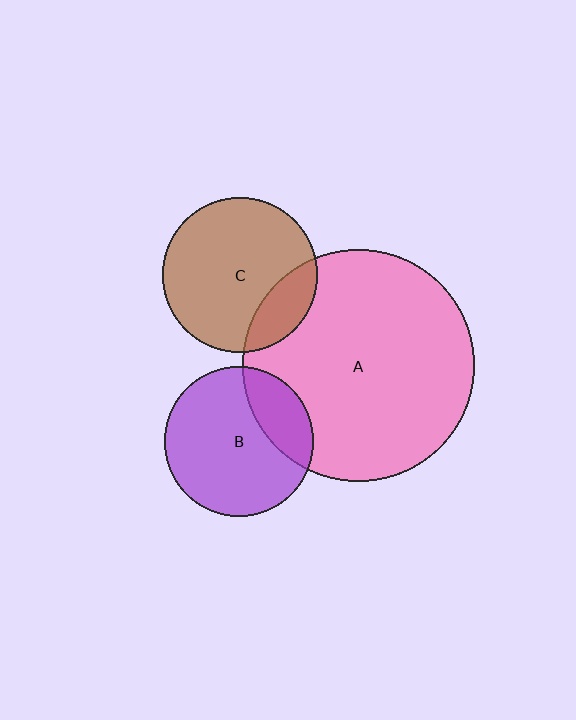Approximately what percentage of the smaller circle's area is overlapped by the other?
Approximately 20%.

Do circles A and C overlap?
Yes.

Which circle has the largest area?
Circle A (pink).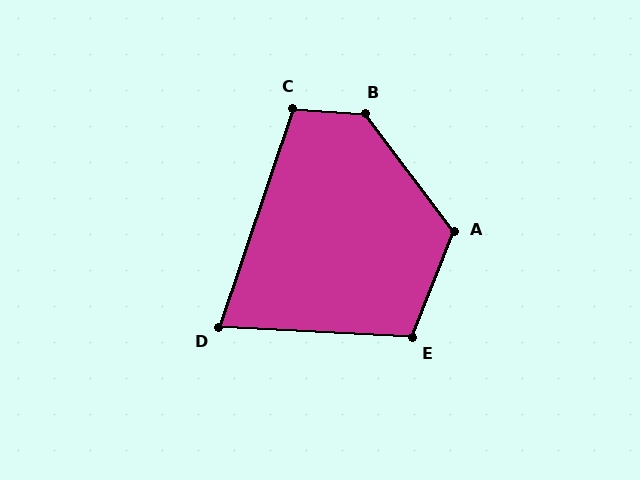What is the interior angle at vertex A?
Approximately 122 degrees (obtuse).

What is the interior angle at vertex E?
Approximately 109 degrees (obtuse).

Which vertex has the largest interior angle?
B, at approximately 131 degrees.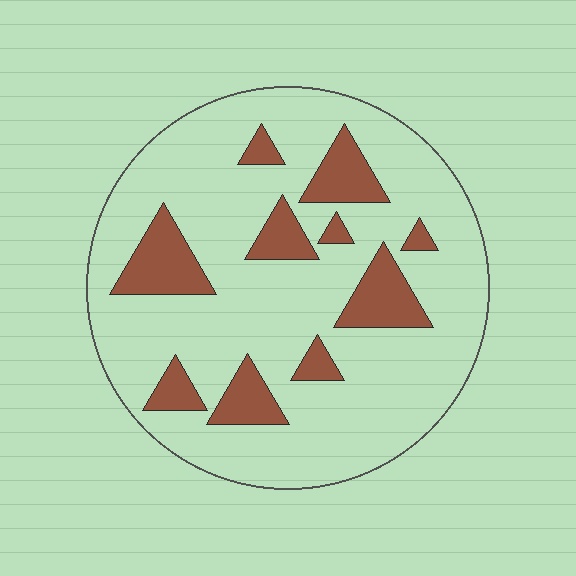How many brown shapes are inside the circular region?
10.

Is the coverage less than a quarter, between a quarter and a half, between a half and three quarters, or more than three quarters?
Less than a quarter.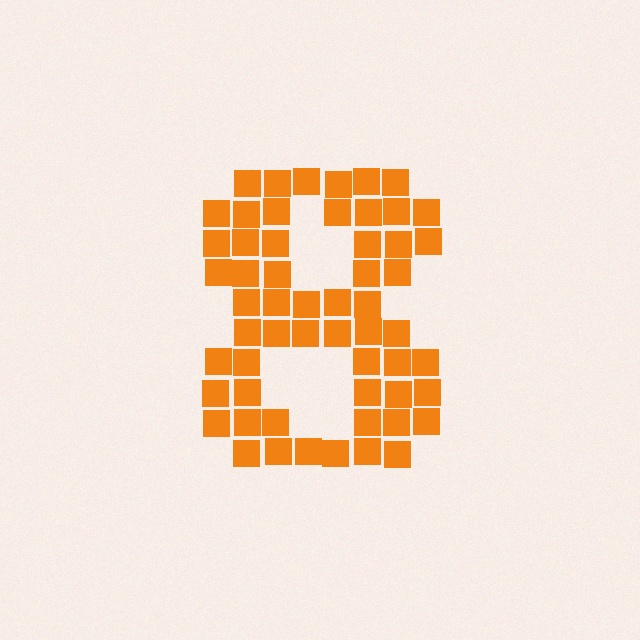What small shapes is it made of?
It is made of small squares.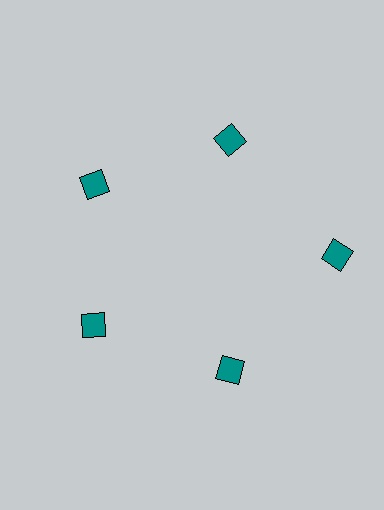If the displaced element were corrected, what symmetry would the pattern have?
It would have 5-fold rotational symmetry — the pattern would map onto itself every 72 degrees.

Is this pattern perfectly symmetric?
No. The 5 teal diamonds are arranged in a ring, but one element near the 3 o'clock position is pushed outward from the center, breaking the 5-fold rotational symmetry.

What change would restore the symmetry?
The symmetry would be restored by moving it inward, back onto the ring so that all 5 diamonds sit at equal angles and equal distance from the center.